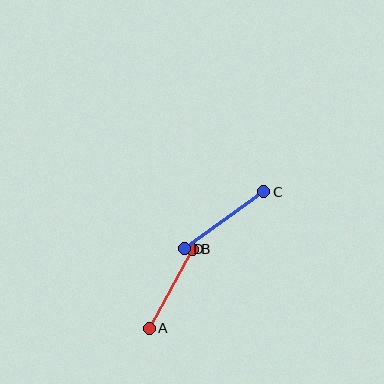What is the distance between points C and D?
The distance is approximately 98 pixels.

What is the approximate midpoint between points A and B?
The midpoint is at approximately (171, 289) pixels.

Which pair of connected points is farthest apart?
Points C and D are farthest apart.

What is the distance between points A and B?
The distance is approximately 90 pixels.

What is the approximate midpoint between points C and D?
The midpoint is at approximately (224, 220) pixels.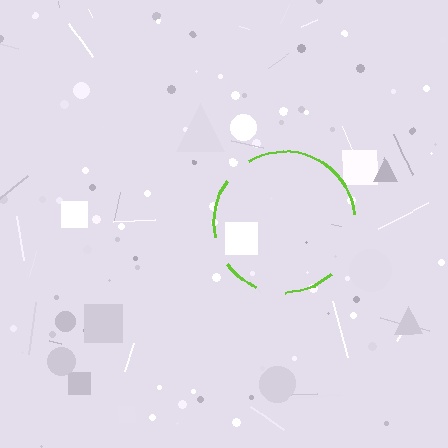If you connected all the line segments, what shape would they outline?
They would outline a circle.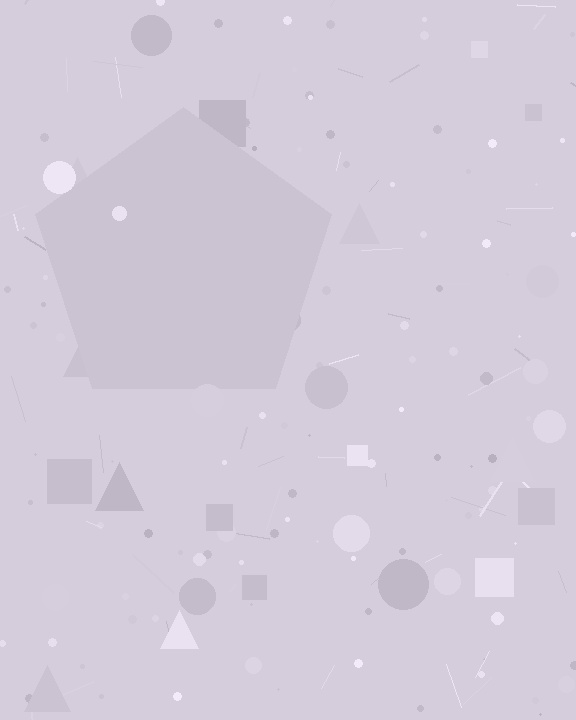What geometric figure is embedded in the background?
A pentagon is embedded in the background.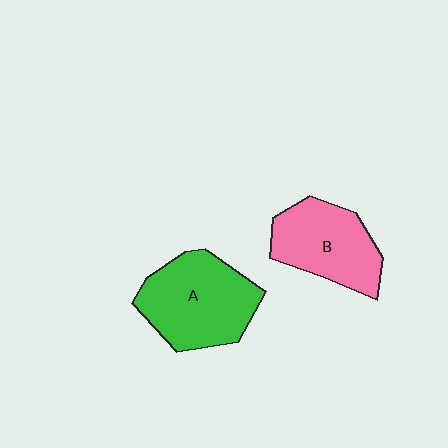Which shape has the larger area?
Shape A (green).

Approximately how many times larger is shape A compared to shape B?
Approximately 1.2 times.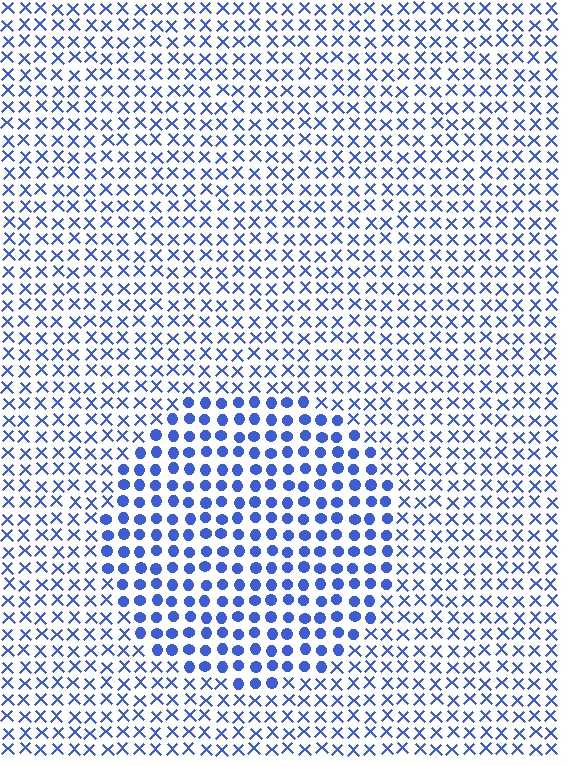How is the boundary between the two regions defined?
The boundary is defined by a change in element shape: circles inside vs. X marks outside. All elements share the same color and spacing.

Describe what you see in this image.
The image is filled with small blue elements arranged in a uniform grid. A circle-shaped region contains circles, while the surrounding area contains X marks. The boundary is defined purely by the change in element shape.